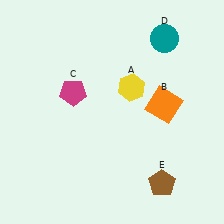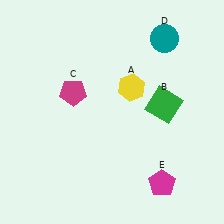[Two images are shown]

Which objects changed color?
B changed from orange to green. E changed from brown to magenta.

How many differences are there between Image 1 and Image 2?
There are 2 differences between the two images.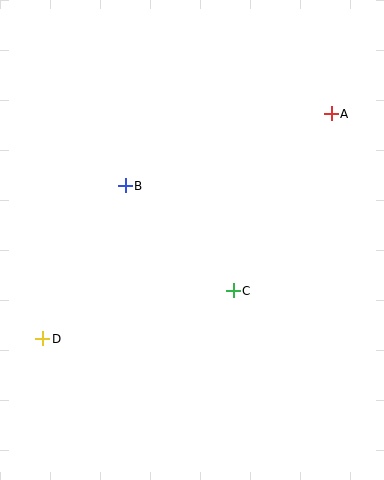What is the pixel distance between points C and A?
The distance between C and A is 202 pixels.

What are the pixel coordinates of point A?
Point A is at (331, 114).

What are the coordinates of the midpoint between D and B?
The midpoint between D and B is at (84, 262).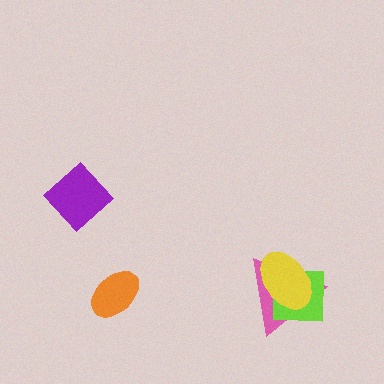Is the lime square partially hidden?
Yes, it is partially covered by another shape.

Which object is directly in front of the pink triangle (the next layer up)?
The lime square is directly in front of the pink triangle.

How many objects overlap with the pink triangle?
2 objects overlap with the pink triangle.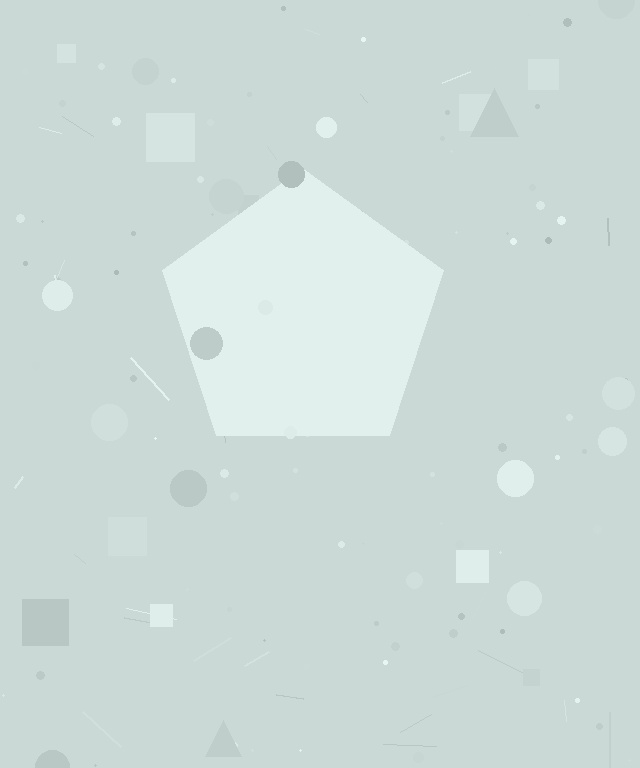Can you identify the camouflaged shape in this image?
The camouflaged shape is a pentagon.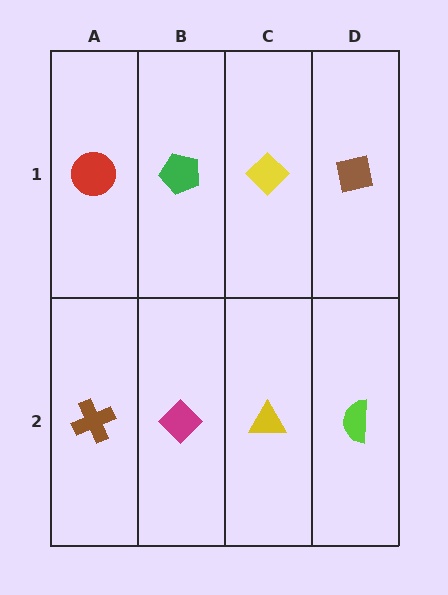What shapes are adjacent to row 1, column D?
A lime semicircle (row 2, column D), a yellow diamond (row 1, column C).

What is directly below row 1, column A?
A brown cross.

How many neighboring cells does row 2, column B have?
3.